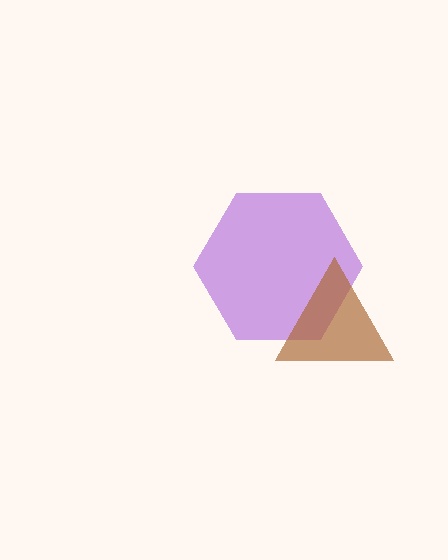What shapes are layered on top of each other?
The layered shapes are: a purple hexagon, a brown triangle.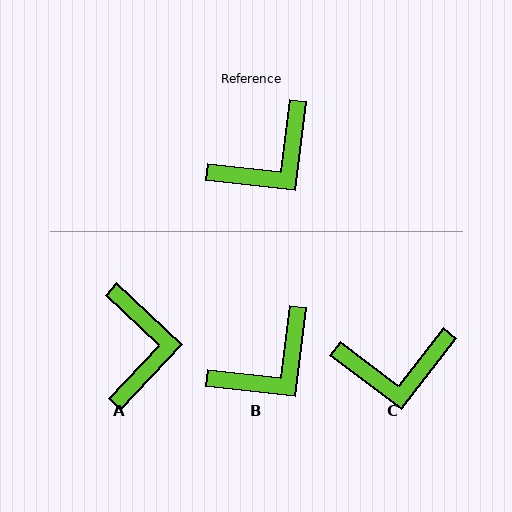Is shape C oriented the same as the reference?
No, it is off by about 31 degrees.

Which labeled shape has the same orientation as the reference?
B.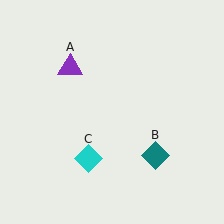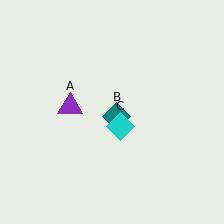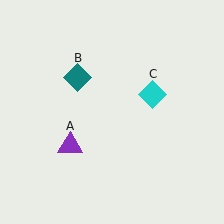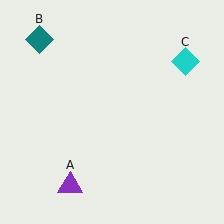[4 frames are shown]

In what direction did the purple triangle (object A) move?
The purple triangle (object A) moved down.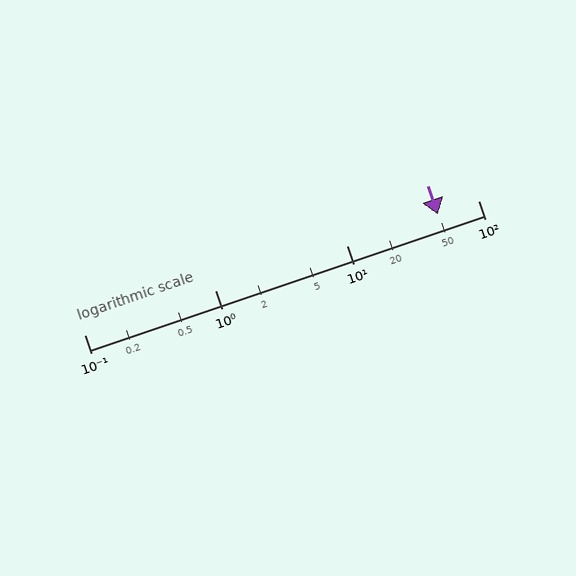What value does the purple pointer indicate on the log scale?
The pointer indicates approximately 49.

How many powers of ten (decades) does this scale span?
The scale spans 3 decades, from 0.1 to 100.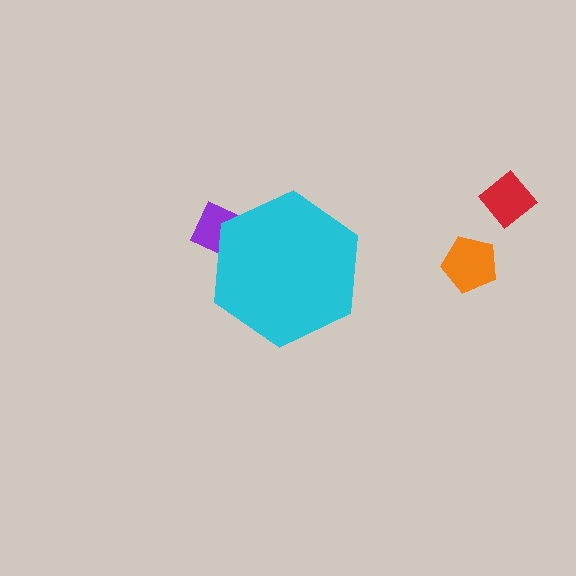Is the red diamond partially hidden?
No, the red diamond is fully visible.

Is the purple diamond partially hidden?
Yes, the purple diamond is partially hidden behind the cyan hexagon.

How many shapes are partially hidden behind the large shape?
1 shape is partially hidden.